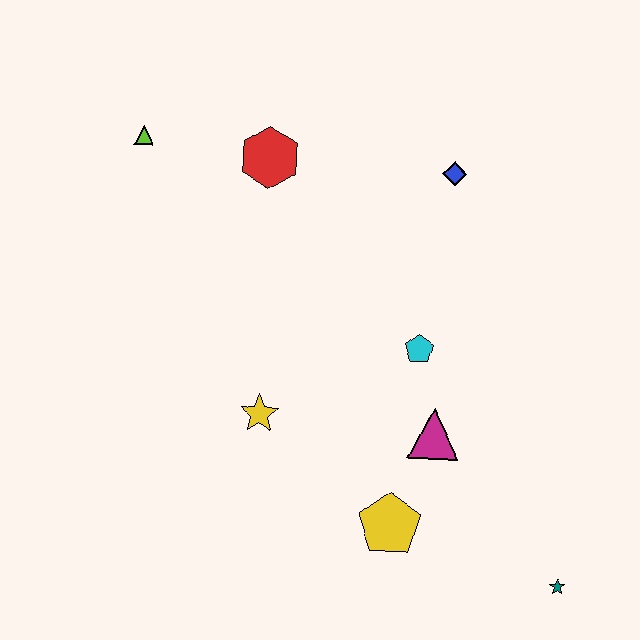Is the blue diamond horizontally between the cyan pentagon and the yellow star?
No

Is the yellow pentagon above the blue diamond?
No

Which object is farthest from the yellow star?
The teal star is farthest from the yellow star.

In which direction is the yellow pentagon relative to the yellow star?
The yellow pentagon is to the right of the yellow star.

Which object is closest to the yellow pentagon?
The magenta triangle is closest to the yellow pentagon.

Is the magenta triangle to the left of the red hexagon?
No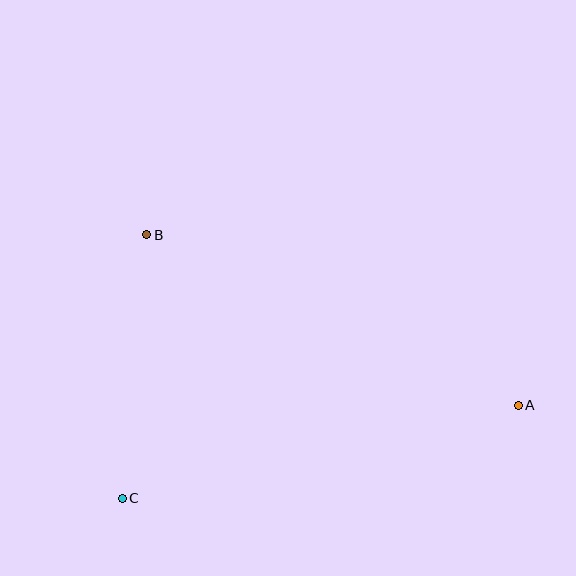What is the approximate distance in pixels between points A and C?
The distance between A and C is approximately 407 pixels.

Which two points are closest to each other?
Points B and C are closest to each other.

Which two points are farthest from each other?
Points A and B are farthest from each other.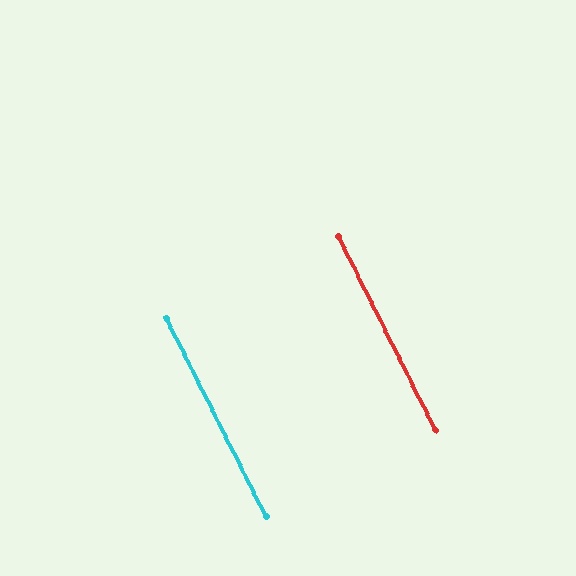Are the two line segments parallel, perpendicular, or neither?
Parallel — their directions differ by only 0.2°.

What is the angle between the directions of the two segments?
Approximately 0 degrees.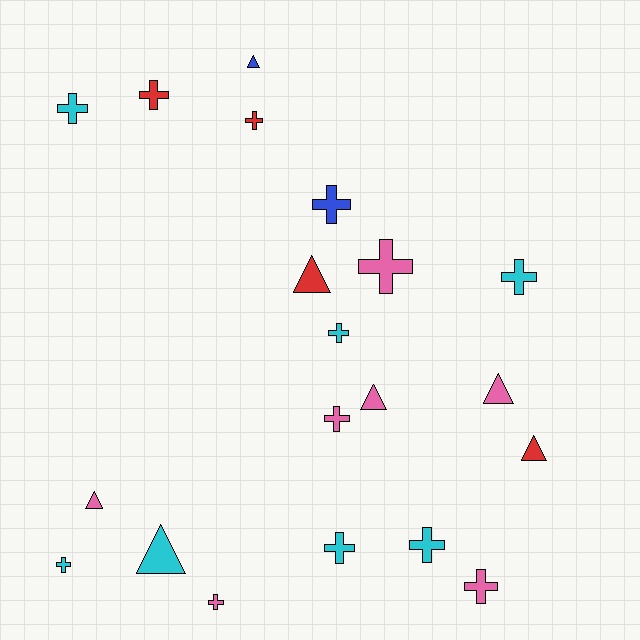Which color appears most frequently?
Cyan, with 7 objects.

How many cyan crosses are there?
There are 6 cyan crosses.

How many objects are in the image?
There are 20 objects.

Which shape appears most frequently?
Cross, with 13 objects.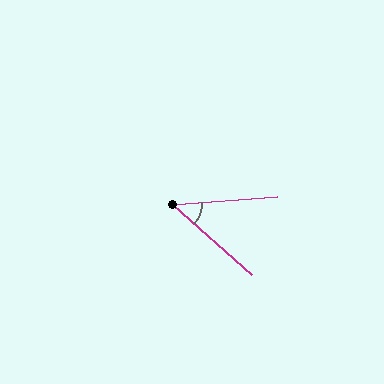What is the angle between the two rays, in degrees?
Approximately 46 degrees.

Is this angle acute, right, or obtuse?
It is acute.